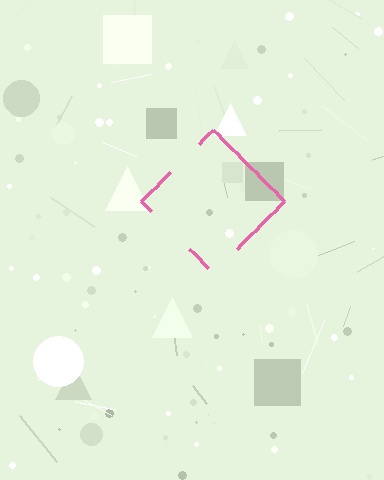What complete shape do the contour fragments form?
The contour fragments form a diamond.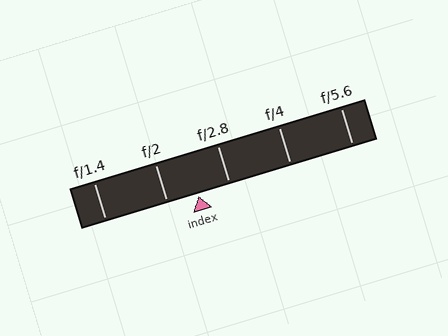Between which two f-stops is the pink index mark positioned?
The index mark is between f/2 and f/2.8.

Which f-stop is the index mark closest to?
The index mark is closest to f/2.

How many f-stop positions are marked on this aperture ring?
There are 5 f-stop positions marked.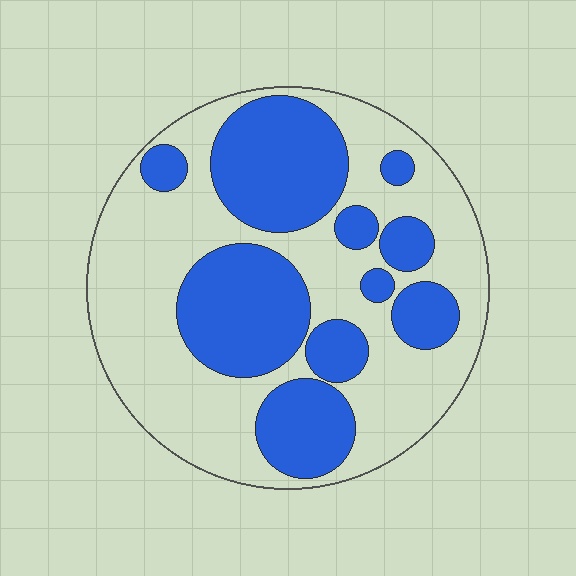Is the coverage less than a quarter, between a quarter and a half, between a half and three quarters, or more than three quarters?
Between a quarter and a half.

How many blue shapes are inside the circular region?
10.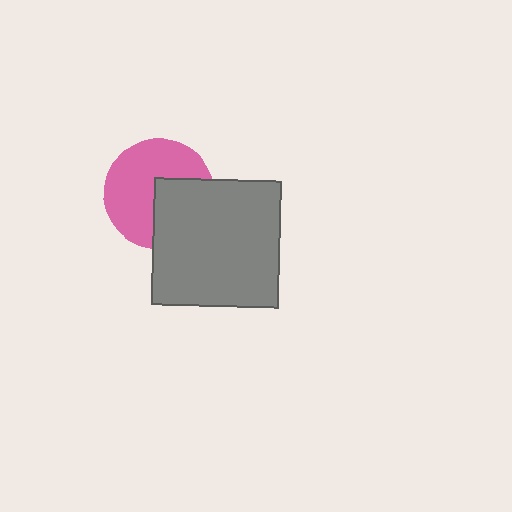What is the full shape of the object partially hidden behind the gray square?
The partially hidden object is a pink circle.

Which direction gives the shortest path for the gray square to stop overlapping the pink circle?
Moving toward the lower-right gives the shortest separation.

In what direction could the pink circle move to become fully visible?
The pink circle could move toward the upper-left. That would shift it out from behind the gray square entirely.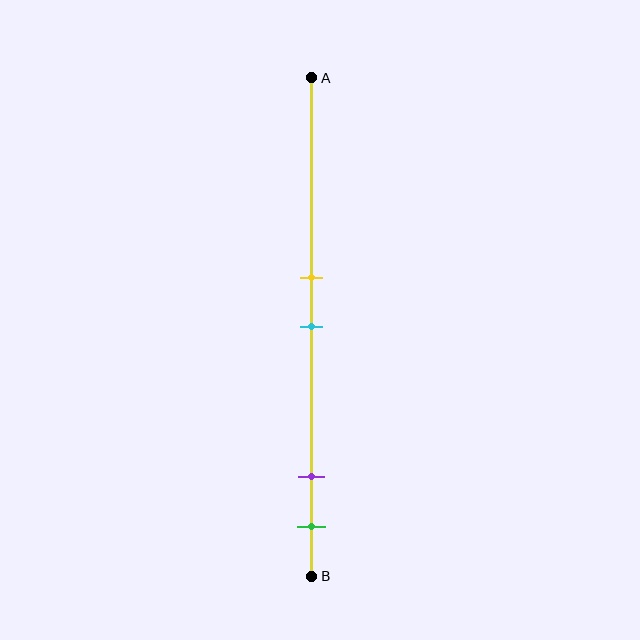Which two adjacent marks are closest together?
The yellow and cyan marks are the closest adjacent pair.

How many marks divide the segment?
There are 4 marks dividing the segment.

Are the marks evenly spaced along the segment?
No, the marks are not evenly spaced.